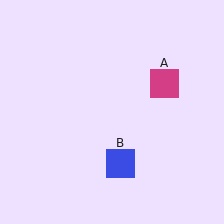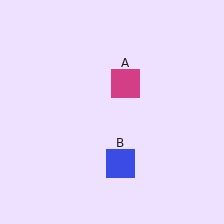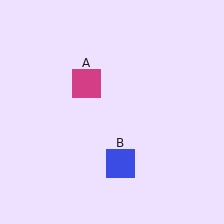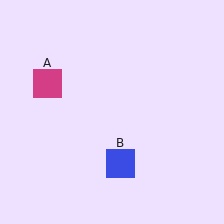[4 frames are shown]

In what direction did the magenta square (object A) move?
The magenta square (object A) moved left.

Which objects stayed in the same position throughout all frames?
Blue square (object B) remained stationary.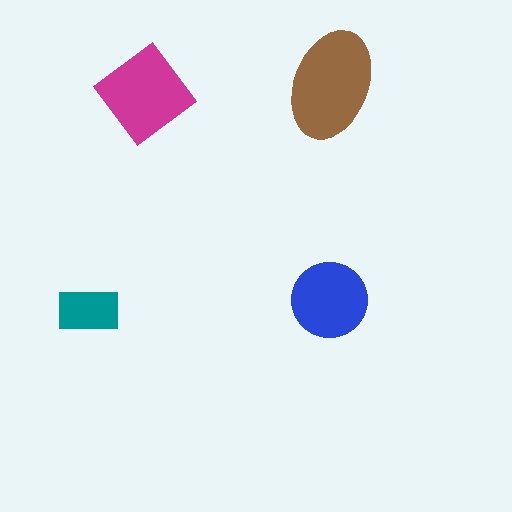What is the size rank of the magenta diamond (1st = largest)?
2nd.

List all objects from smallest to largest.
The teal rectangle, the blue circle, the magenta diamond, the brown ellipse.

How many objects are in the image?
There are 4 objects in the image.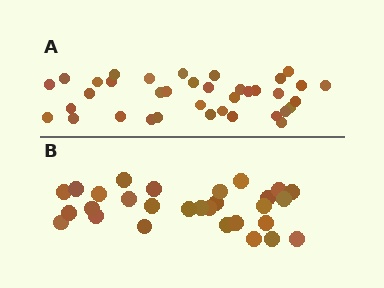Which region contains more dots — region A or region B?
Region A (the top region) has more dots.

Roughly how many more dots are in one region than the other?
Region A has roughly 8 or so more dots than region B.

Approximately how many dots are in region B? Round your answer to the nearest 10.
About 30 dots. (The exact count is 29, which rounds to 30.)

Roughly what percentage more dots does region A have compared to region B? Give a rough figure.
About 30% more.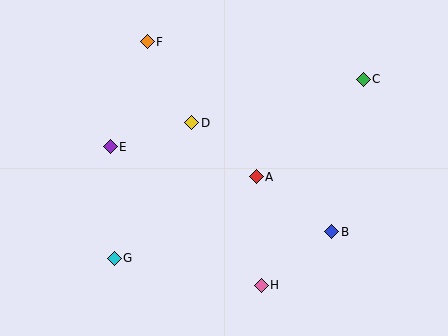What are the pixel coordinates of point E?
Point E is at (110, 147).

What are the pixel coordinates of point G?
Point G is at (114, 258).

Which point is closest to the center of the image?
Point A at (256, 177) is closest to the center.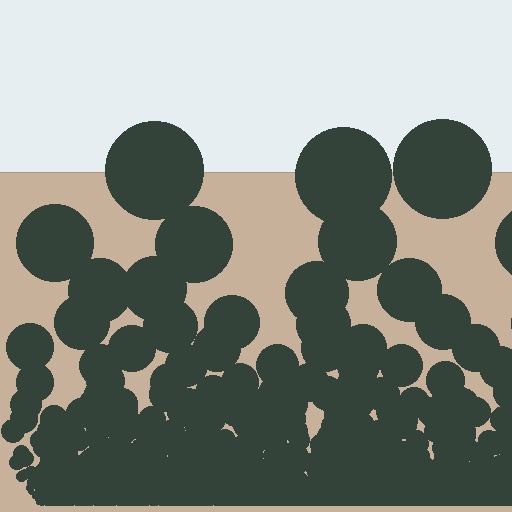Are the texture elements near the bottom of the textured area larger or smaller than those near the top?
Smaller. The gradient is inverted — elements near the bottom are smaller and denser.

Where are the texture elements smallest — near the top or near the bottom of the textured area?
Near the bottom.